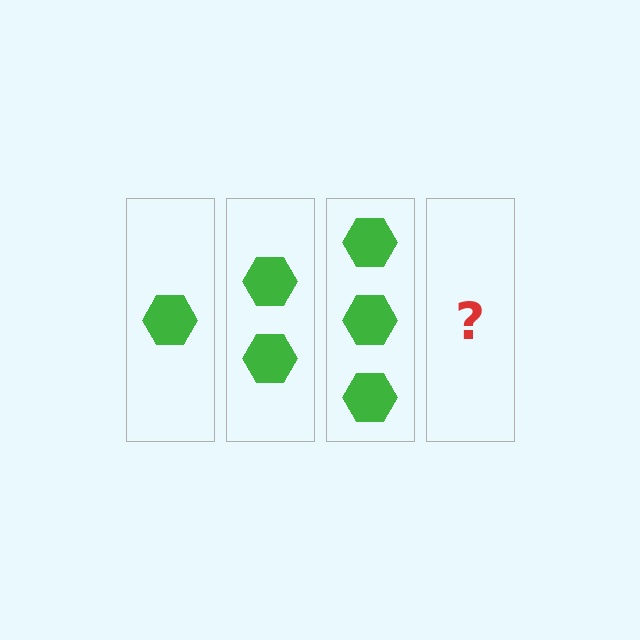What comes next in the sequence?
The next element should be 4 hexagons.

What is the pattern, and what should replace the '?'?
The pattern is that each step adds one more hexagon. The '?' should be 4 hexagons.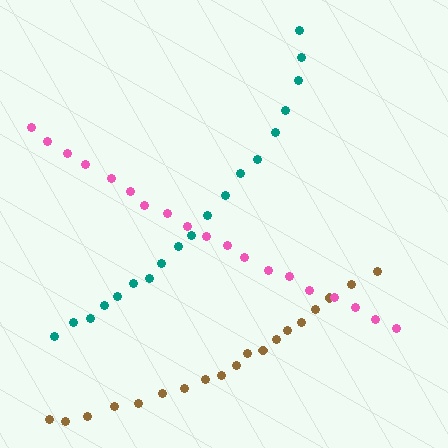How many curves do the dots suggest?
There are 3 distinct paths.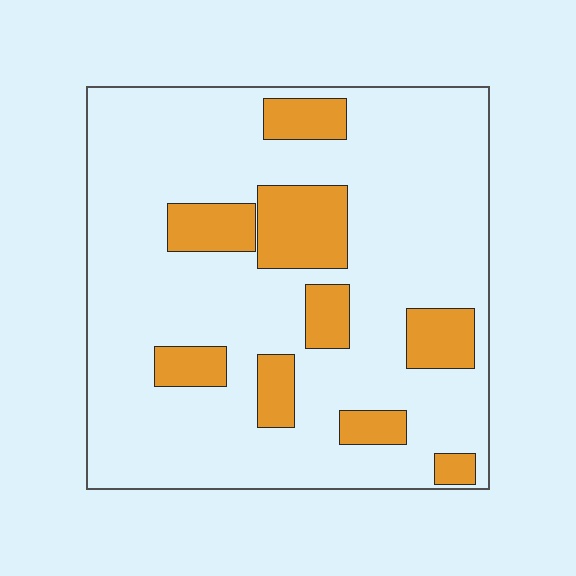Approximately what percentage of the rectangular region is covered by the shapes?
Approximately 20%.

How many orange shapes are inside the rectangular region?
9.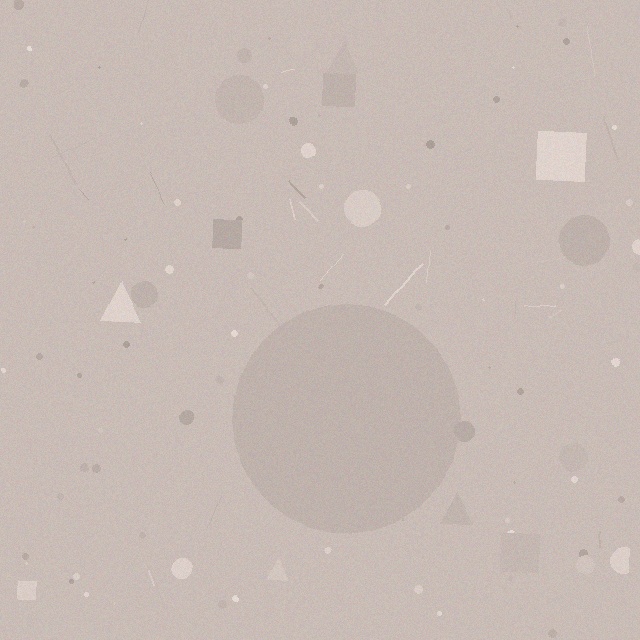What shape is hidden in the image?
A circle is hidden in the image.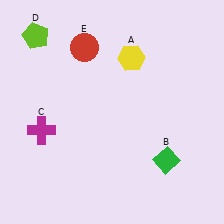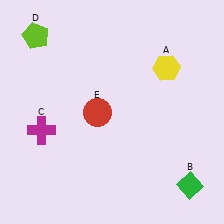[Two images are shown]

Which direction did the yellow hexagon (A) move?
The yellow hexagon (A) moved right.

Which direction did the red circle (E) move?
The red circle (E) moved down.